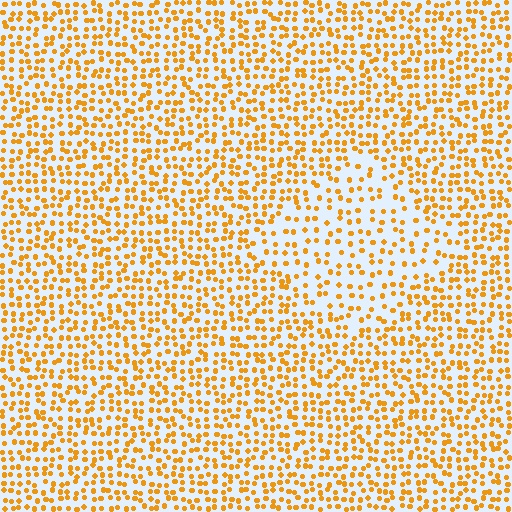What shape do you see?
I see a diamond.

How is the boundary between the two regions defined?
The boundary is defined by a change in element density (approximately 1.8x ratio). All elements are the same color, size, and shape.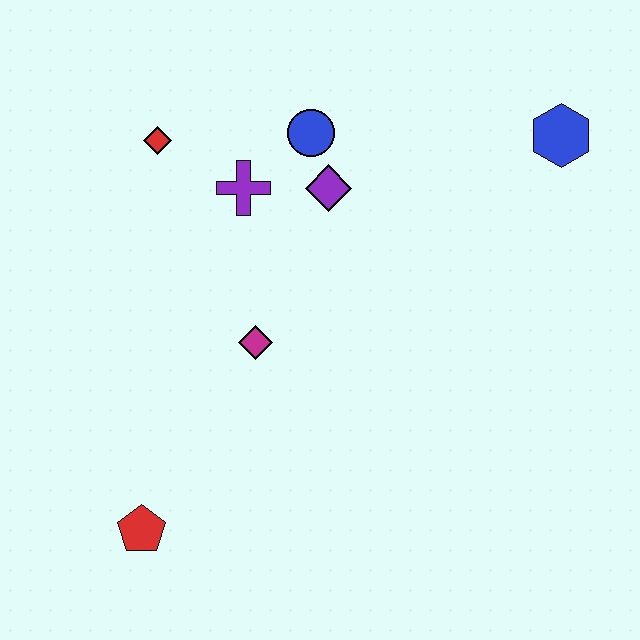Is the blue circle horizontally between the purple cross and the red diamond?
No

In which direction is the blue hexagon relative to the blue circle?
The blue hexagon is to the right of the blue circle.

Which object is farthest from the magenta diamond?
The blue hexagon is farthest from the magenta diamond.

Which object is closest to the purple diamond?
The blue circle is closest to the purple diamond.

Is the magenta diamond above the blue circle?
No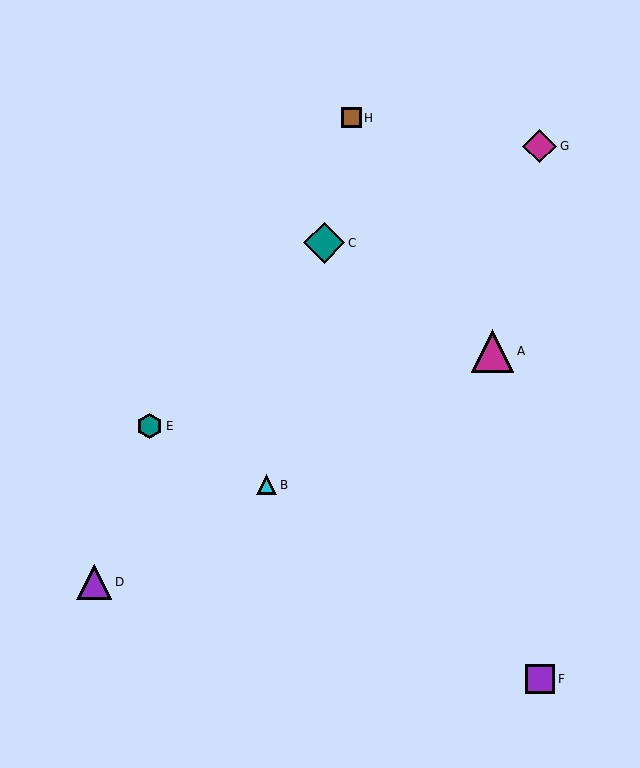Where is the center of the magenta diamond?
The center of the magenta diamond is at (540, 146).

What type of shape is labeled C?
Shape C is a teal diamond.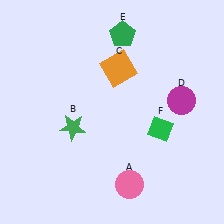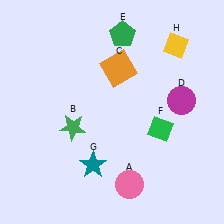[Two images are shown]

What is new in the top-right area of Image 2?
A yellow diamond (H) was added in the top-right area of Image 2.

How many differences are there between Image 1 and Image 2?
There are 2 differences between the two images.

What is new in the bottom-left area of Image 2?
A teal star (G) was added in the bottom-left area of Image 2.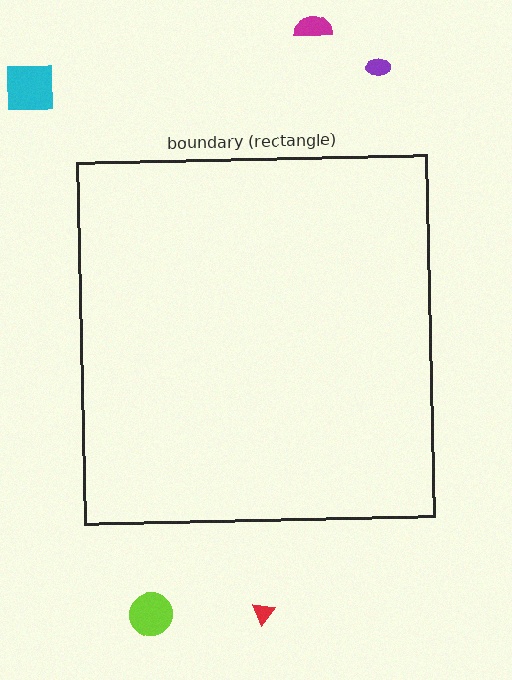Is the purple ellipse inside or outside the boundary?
Outside.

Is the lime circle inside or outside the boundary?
Outside.